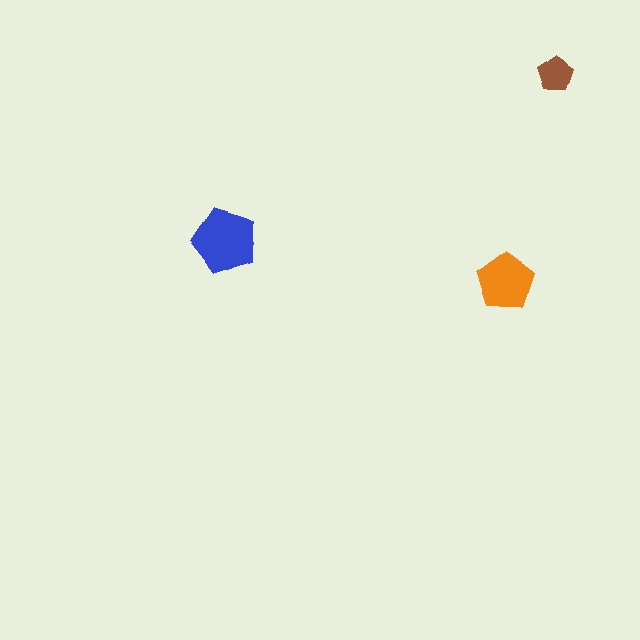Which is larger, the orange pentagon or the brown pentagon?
The orange one.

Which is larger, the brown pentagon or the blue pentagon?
The blue one.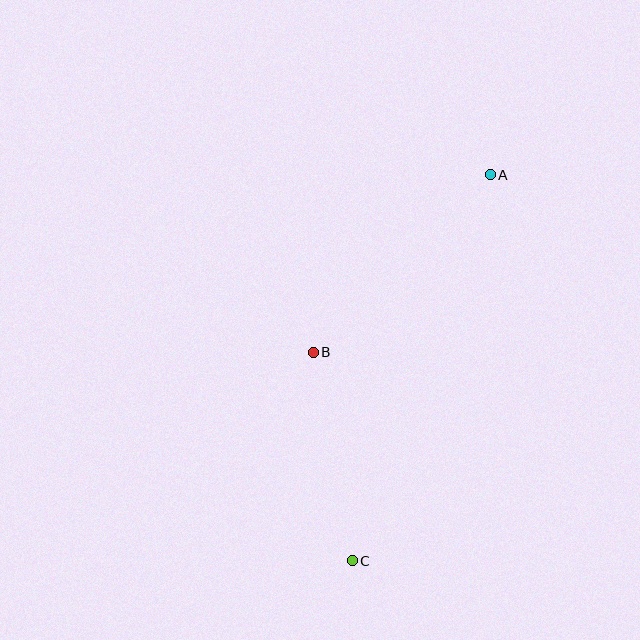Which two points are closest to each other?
Points B and C are closest to each other.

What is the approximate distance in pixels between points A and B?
The distance between A and B is approximately 250 pixels.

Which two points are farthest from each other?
Points A and C are farthest from each other.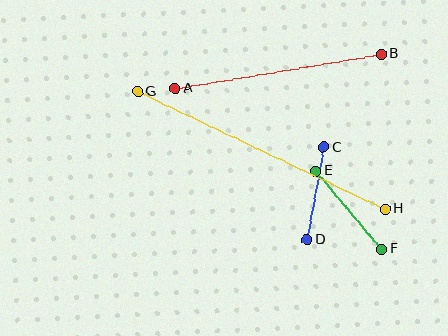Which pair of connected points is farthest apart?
Points G and H are farthest apart.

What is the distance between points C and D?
The distance is approximately 94 pixels.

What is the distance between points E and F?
The distance is approximately 102 pixels.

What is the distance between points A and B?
The distance is approximately 209 pixels.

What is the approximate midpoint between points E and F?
The midpoint is at approximately (349, 210) pixels.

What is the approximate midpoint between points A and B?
The midpoint is at approximately (278, 71) pixels.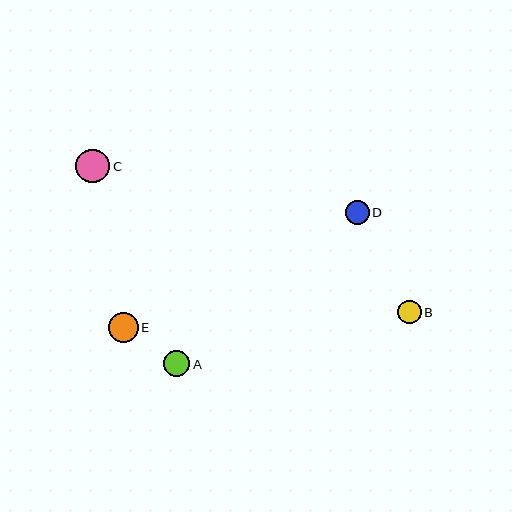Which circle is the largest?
Circle C is the largest with a size of approximately 34 pixels.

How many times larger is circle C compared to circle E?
Circle C is approximately 1.1 times the size of circle E.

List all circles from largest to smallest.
From largest to smallest: C, E, A, D, B.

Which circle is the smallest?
Circle B is the smallest with a size of approximately 24 pixels.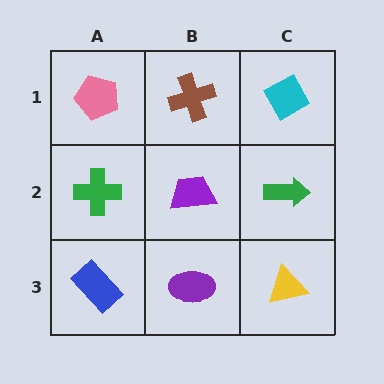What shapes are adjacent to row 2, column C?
A cyan diamond (row 1, column C), a yellow triangle (row 3, column C), a purple trapezoid (row 2, column B).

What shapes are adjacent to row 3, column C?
A green arrow (row 2, column C), a purple ellipse (row 3, column B).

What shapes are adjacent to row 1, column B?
A purple trapezoid (row 2, column B), a pink pentagon (row 1, column A), a cyan diamond (row 1, column C).